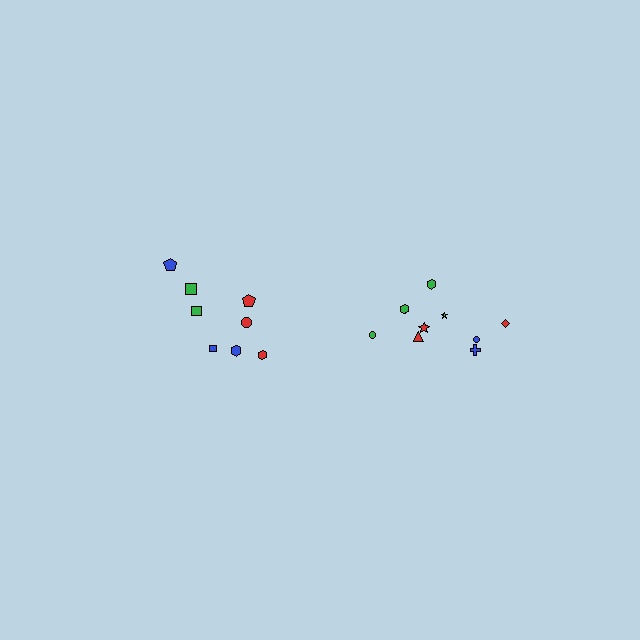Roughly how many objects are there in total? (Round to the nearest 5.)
Roughly 20 objects in total.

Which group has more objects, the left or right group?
The right group.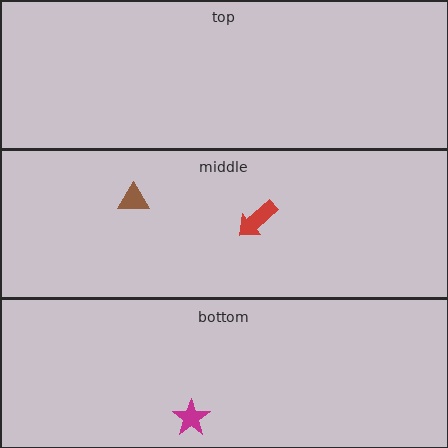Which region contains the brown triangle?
The middle region.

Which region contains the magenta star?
The bottom region.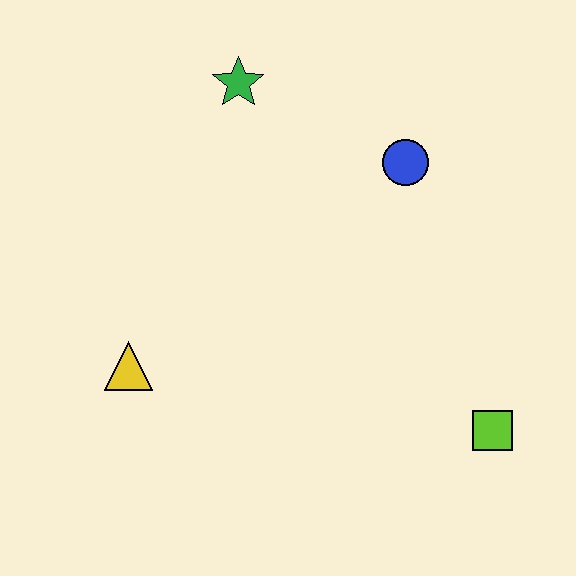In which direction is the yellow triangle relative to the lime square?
The yellow triangle is to the left of the lime square.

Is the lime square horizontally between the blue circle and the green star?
No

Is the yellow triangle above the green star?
No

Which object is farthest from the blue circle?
The yellow triangle is farthest from the blue circle.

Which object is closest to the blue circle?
The green star is closest to the blue circle.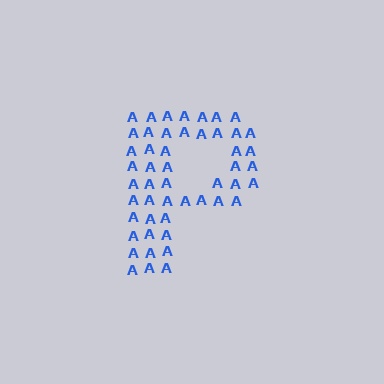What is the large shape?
The large shape is the letter P.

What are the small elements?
The small elements are letter A's.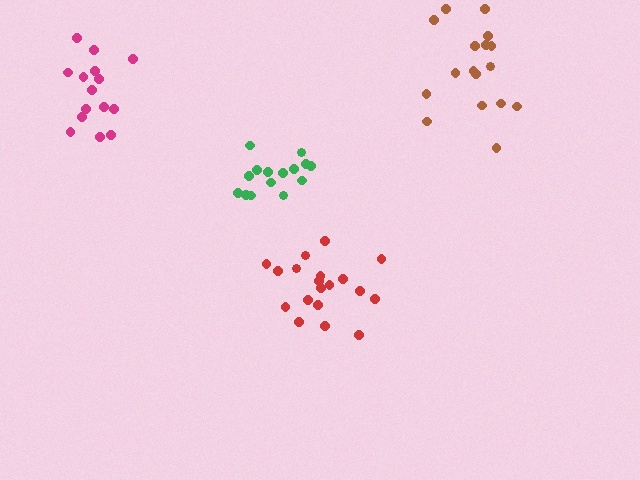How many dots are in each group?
Group 1: 19 dots, Group 2: 15 dots, Group 3: 15 dots, Group 4: 17 dots (66 total).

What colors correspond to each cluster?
The clusters are colored: red, magenta, green, brown.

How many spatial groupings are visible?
There are 4 spatial groupings.